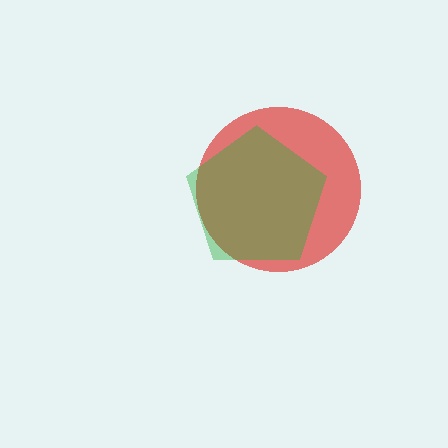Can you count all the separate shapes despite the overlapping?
Yes, there are 2 separate shapes.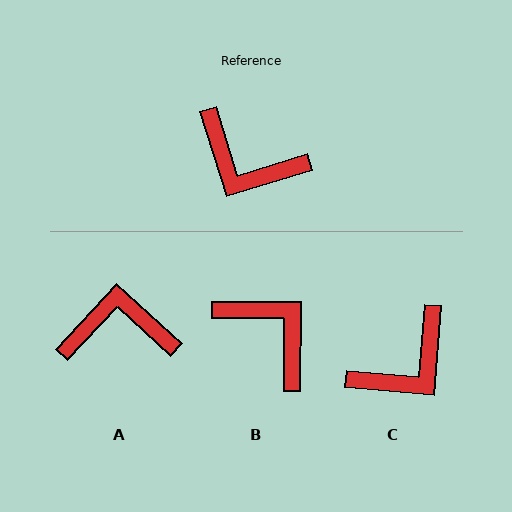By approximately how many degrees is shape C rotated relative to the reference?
Approximately 68 degrees counter-clockwise.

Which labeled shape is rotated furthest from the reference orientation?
B, about 162 degrees away.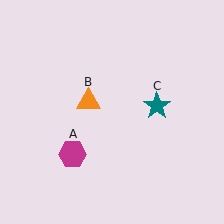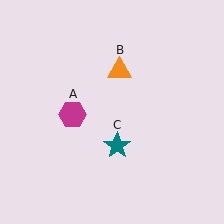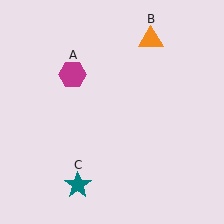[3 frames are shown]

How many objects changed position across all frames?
3 objects changed position: magenta hexagon (object A), orange triangle (object B), teal star (object C).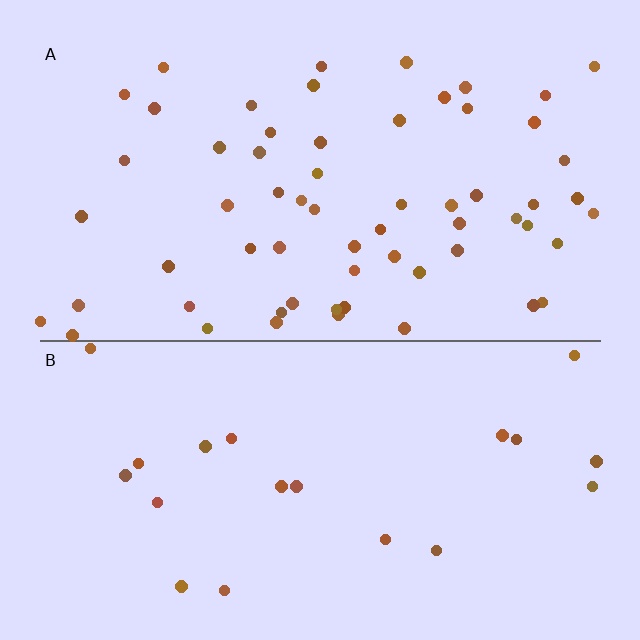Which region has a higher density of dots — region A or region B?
A (the top).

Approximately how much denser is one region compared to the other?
Approximately 3.0× — region A over region B.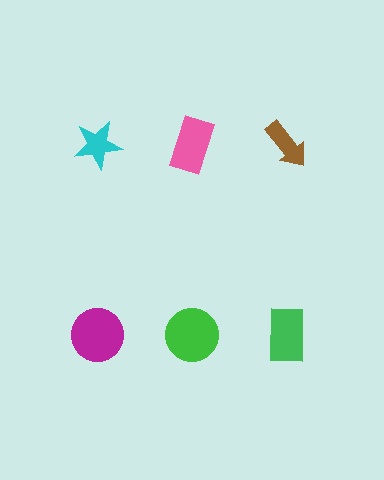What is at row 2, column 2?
A green circle.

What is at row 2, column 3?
A green rectangle.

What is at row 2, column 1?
A magenta circle.